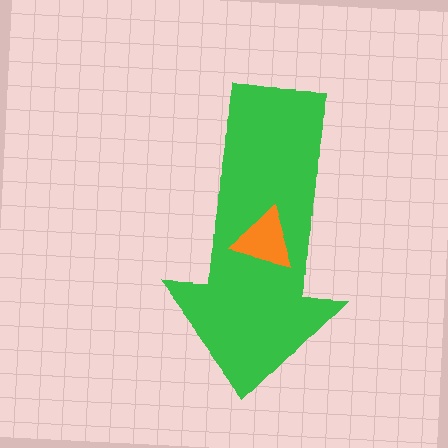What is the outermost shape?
The green arrow.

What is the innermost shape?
The orange triangle.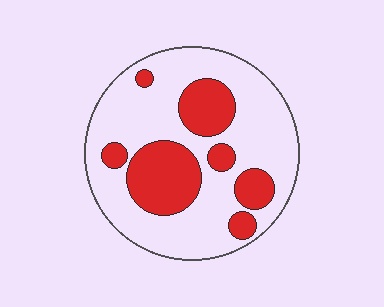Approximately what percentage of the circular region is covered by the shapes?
Approximately 30%.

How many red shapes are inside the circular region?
7.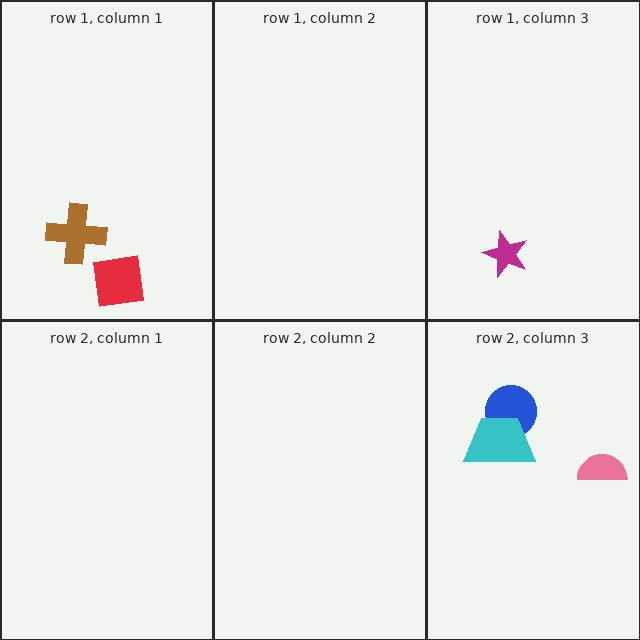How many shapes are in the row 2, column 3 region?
3.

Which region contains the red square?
The row 1, column 1 region.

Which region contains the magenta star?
The row 1, column 3 region.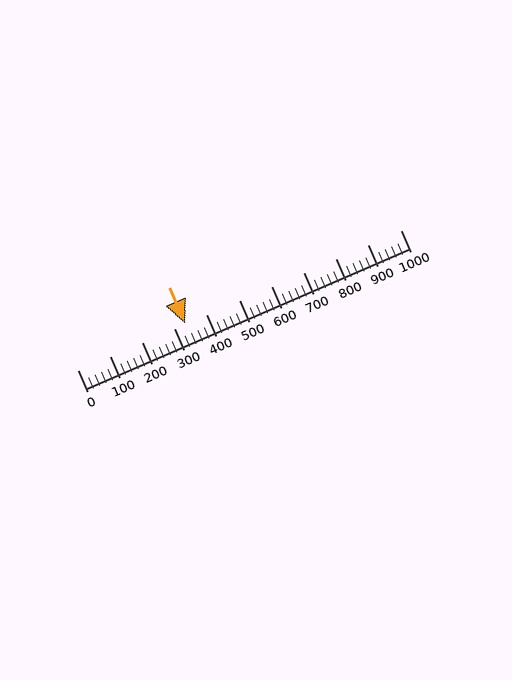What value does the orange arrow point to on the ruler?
The orange arrow points to approximately 334.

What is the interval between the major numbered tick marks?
The major tick marks are spaced 100 units apart.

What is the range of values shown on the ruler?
The ruler shows values from 0 to 1000.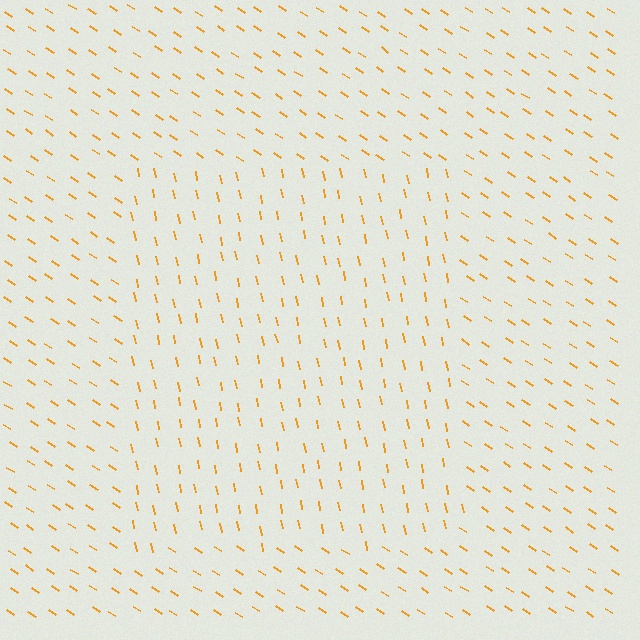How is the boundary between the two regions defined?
The boundary is defined purely by a change in line orientation (approximately 45 degrees difference). All lines are the same color and thickness.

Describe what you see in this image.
The image is filled with small orange line segments. A rectangle region in the image has lines oriented differently from the surrounding lines, creating a visible texture boundary.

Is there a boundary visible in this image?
Yes, there is a texture boundary formed by a change in line orientation.